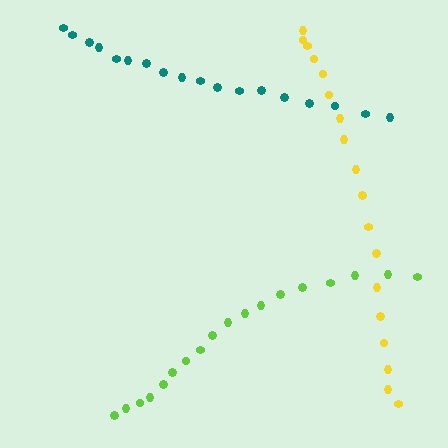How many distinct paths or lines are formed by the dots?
There are 3 distinct paths.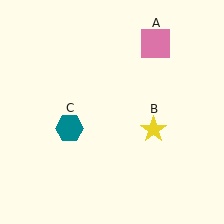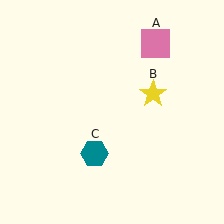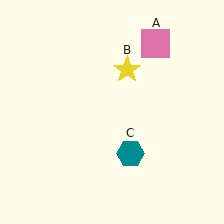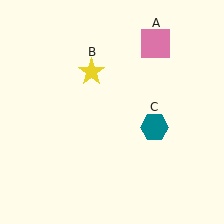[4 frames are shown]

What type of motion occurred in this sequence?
The yellow star (object B), teal hexagon (object C) rotated counterclockwise around the center of the scene.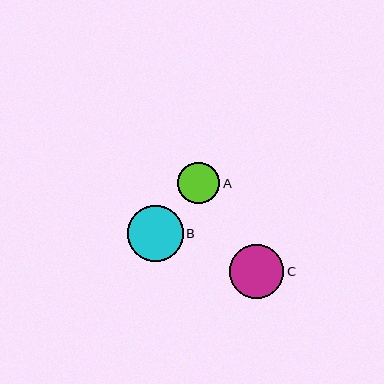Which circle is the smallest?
Circle A is the smallest with a size of approximately 42 pixels.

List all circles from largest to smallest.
From largest to smallest: B, C, A.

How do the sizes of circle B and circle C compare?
Circle B and circle C are approximately the same size.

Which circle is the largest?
Circle B is the largest with a size of approximately 55 pixels.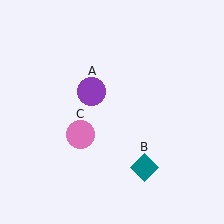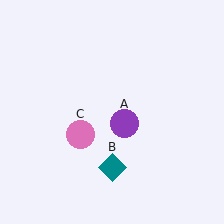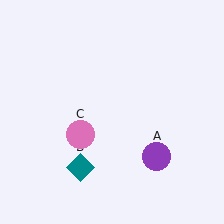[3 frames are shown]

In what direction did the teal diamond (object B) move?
The teal diamond (object B) moved left.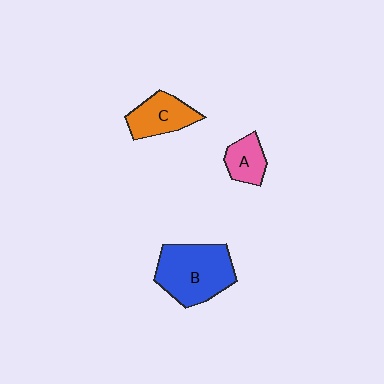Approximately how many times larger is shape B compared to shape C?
Approximately 1.7 times.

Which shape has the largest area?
Shape B (blue).